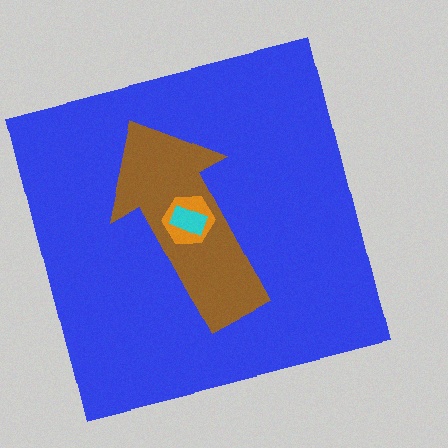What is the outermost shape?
The blue square.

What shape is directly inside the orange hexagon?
The cyan rectangle.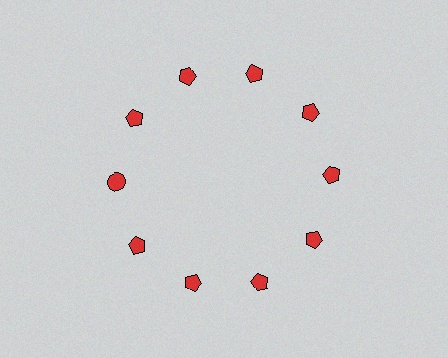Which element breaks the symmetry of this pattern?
The red circle at roughly the 9 o'clock position breaks the symmetry. All other shapes are red pentagons.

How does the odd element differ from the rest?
It has a different shape: circle instead of pentagon.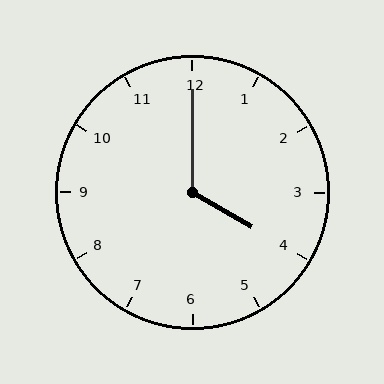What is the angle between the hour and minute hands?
Approximately 120 degrees.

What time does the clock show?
4:00.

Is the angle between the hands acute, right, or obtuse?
It is obtuse.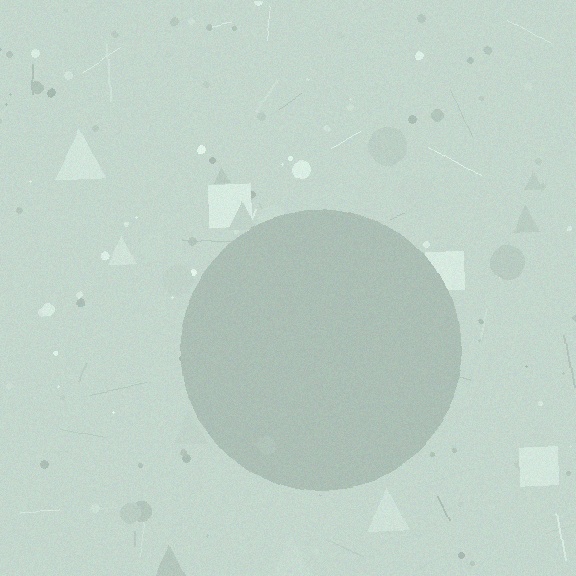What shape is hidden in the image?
A circle is hidden in the image.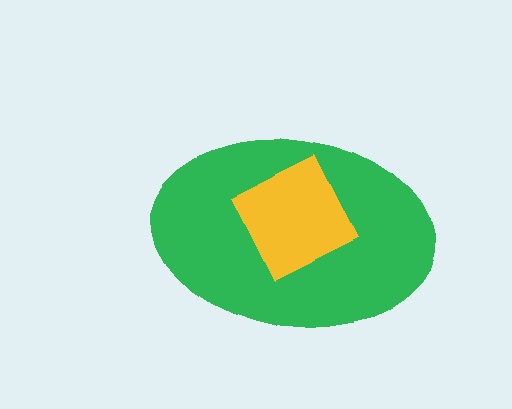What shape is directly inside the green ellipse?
The yellow square.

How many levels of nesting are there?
2.